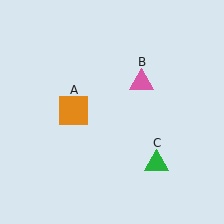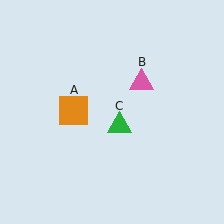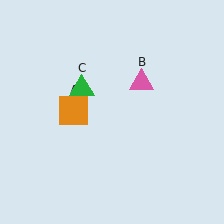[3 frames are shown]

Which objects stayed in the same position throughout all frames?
Orange square (object A) and pink triangle (object B) remained stationary.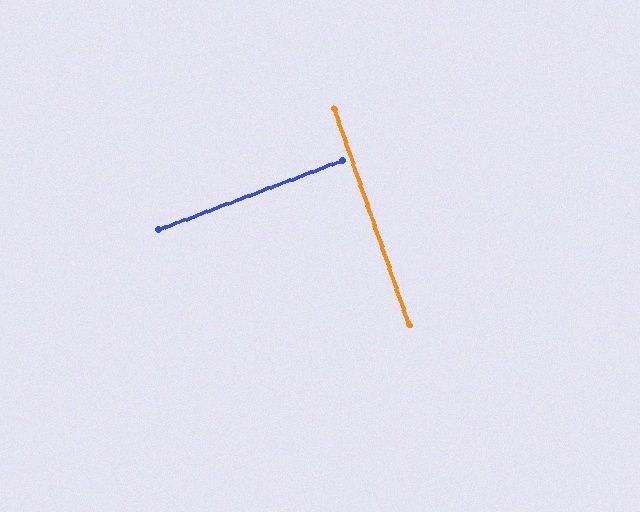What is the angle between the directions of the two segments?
Approximately 88 degrees.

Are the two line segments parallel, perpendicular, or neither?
Perpendicular — they meet at approximately 88°.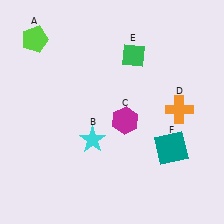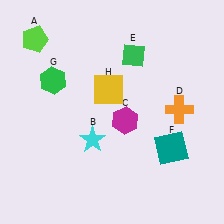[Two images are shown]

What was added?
A green hexagon (G), a yellow square (H) were added in Image 2.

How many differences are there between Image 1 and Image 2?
There are 2 differences between the two images.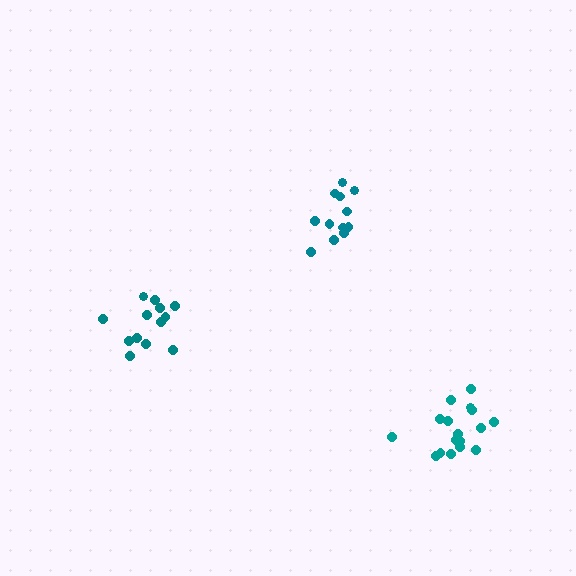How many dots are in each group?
Group 1: 12 dots, Group 2: 13 dots, Group 3: 17 dots (42 total).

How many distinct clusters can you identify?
There are 3 distinct clusters.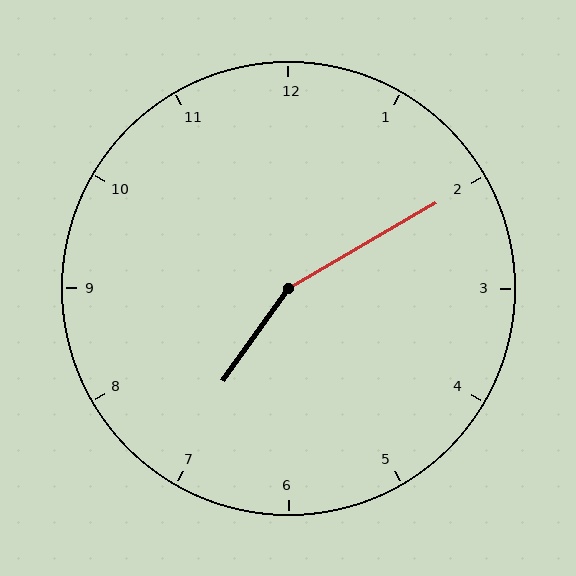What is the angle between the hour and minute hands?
Approximately 155 degrees.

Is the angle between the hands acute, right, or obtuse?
It is obtuse.